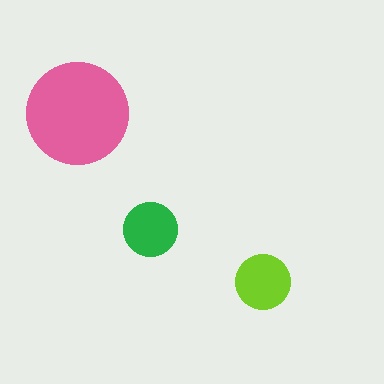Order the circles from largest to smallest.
the pink one, the lime one, the green one.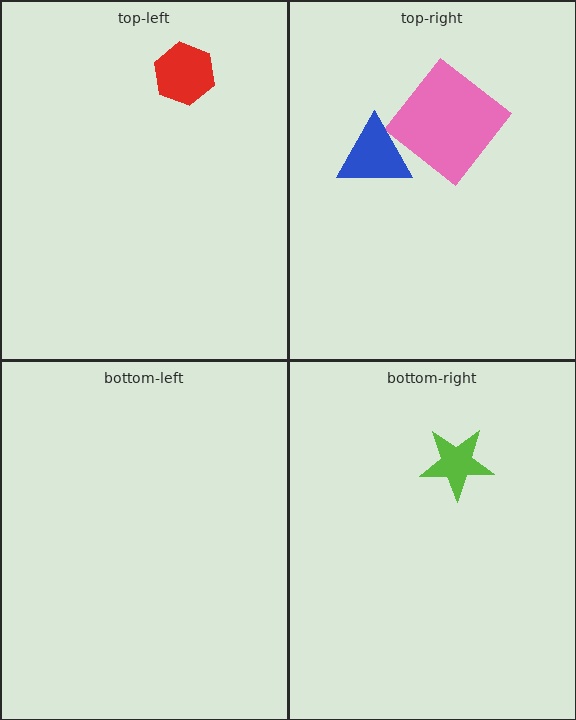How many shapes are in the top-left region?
1.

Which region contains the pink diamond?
The top-right region.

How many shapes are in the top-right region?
2.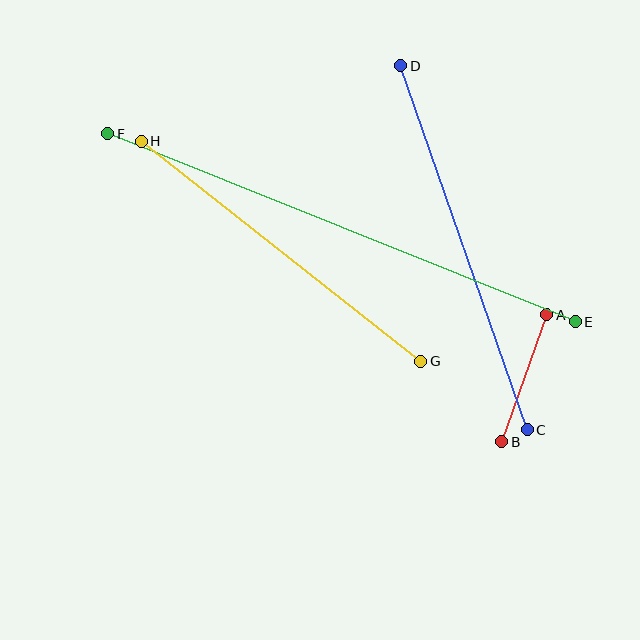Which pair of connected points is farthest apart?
Points E and F are farthest apart.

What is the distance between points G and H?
The distance is approximately 355 pixels.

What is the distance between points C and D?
The distance is approximately 386 pixels.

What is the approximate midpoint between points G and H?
The midpoint is at approximately (281, 251) pixels.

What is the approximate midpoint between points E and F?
The midpoint is at approximately (342, 228) pixels.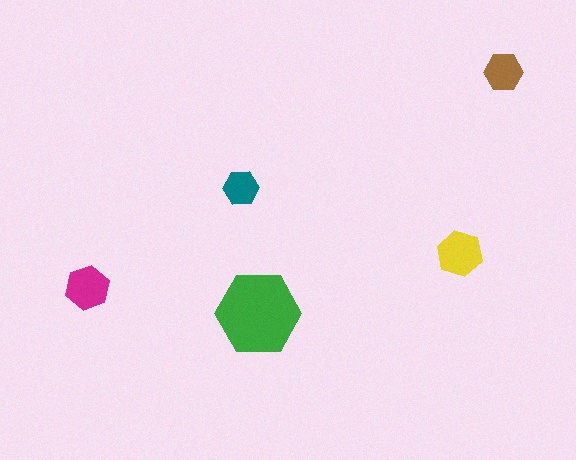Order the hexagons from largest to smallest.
the green one, the yellow one, the magenta one, the brown one, the teal one.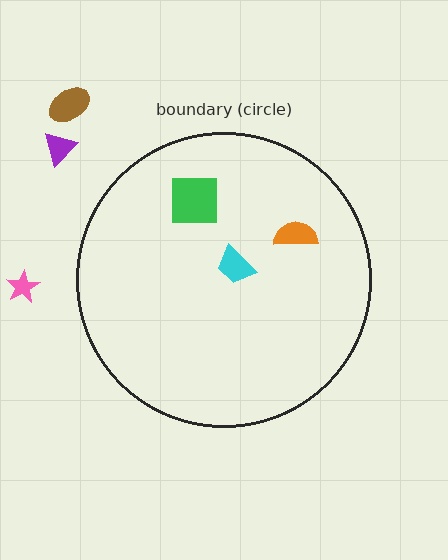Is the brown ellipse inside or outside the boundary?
Outside.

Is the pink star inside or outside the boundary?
Outside.